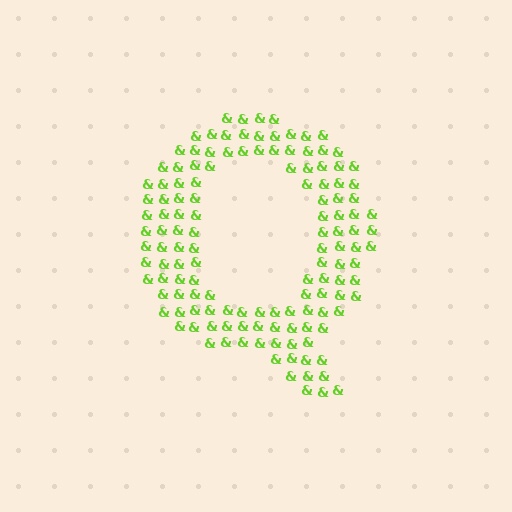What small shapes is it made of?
It is made of small ampersands.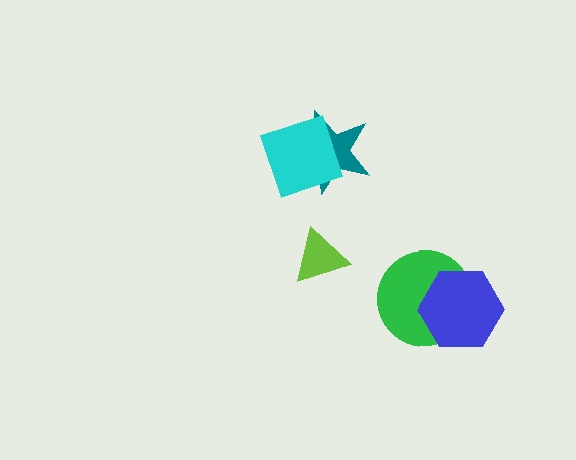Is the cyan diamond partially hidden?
No, no other shape covers it.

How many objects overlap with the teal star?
1 object overlaps with the teal star.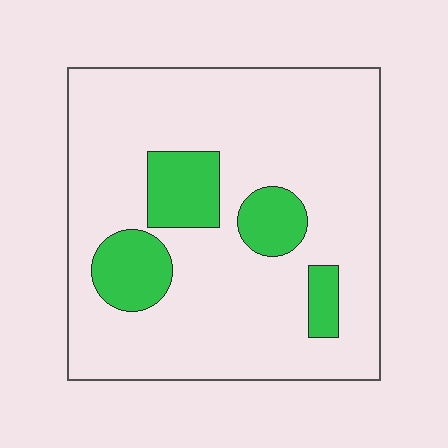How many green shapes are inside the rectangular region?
4.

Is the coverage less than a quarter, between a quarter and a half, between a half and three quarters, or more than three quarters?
Less than a quarter.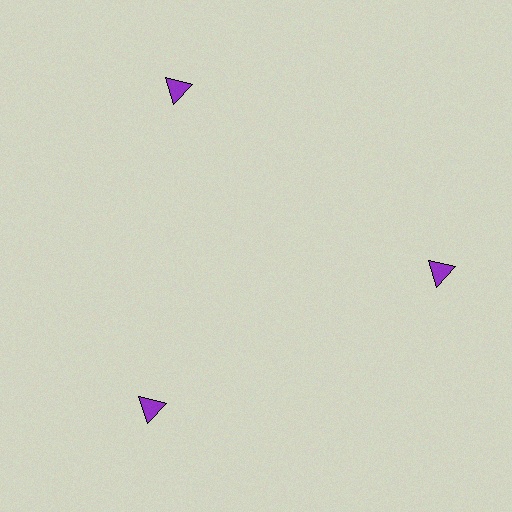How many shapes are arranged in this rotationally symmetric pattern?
There are 3 shapes, arranged in 3 groups of 1.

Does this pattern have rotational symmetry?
Yes, this pattern has 3-fold rotational symmetry. It looks the same after rotating 120 degrees around the center.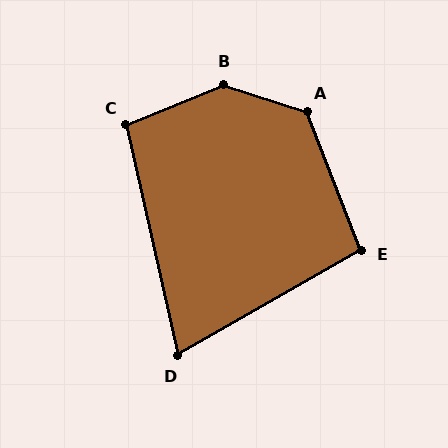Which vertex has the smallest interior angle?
D, at approximately 73 degrees.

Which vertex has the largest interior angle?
B, at approximately 139 degrees.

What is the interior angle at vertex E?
Approximately 99 degrees (obtuse).